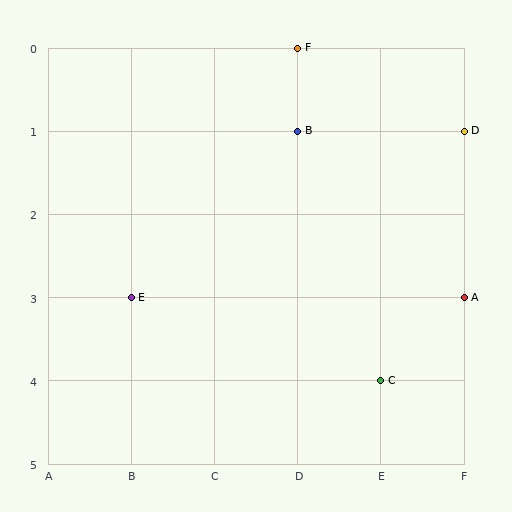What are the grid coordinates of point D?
Point D is at grid coordinates (F, 1).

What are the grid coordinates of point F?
Point F is at grid coordinates (D, 0).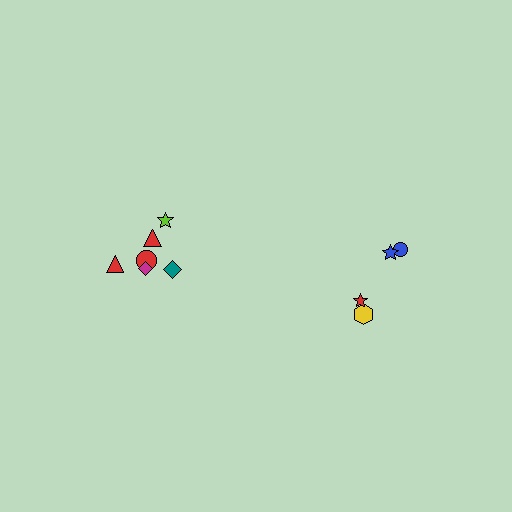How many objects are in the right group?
There are 4 objects.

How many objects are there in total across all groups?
There are 10 objects.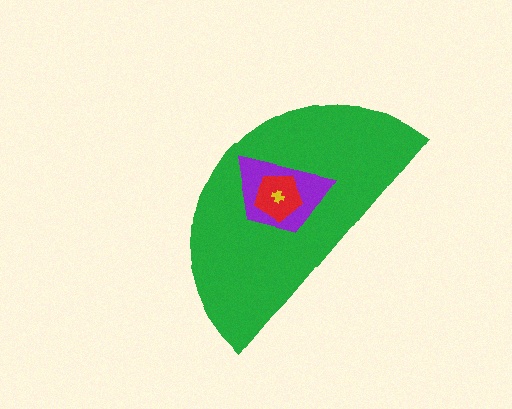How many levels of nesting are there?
4.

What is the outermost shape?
The green semicircle.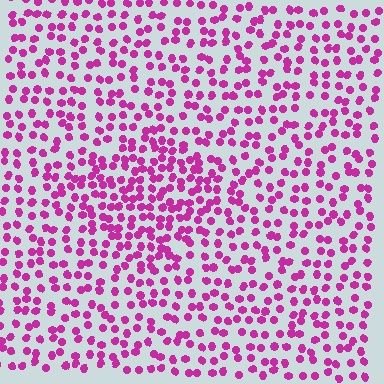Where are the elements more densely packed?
The elements are more densely packed inside the diamond boundary.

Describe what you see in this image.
The image contains small magenta elements arranged at two different densities. A diamond-shaped region is visible where the elements are more densely packed than the surrounding area.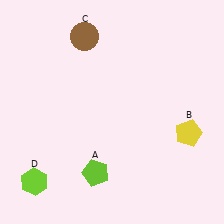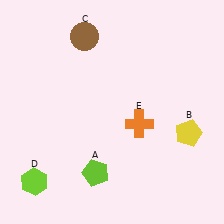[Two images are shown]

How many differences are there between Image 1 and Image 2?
There is 1 difference between the two images.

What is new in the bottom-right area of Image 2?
An orange cross (E) was added in the bottom-right area of Image 2.